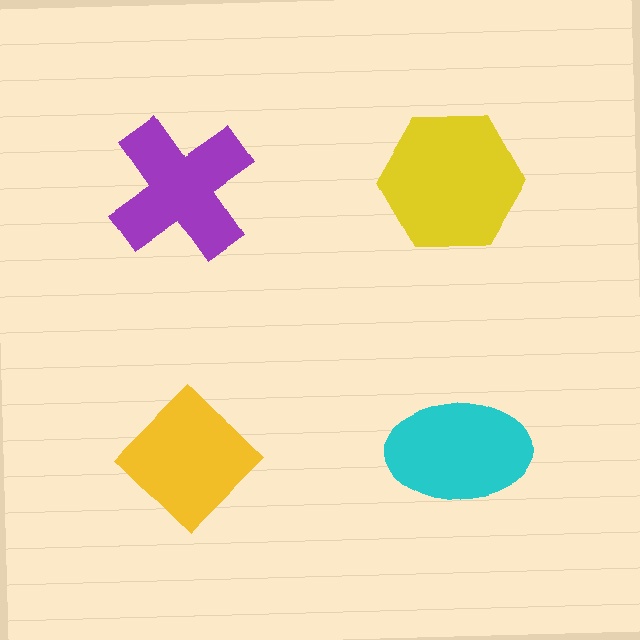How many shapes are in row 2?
2 shapes.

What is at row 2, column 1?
A yellow diamond.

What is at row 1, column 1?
A purple cross.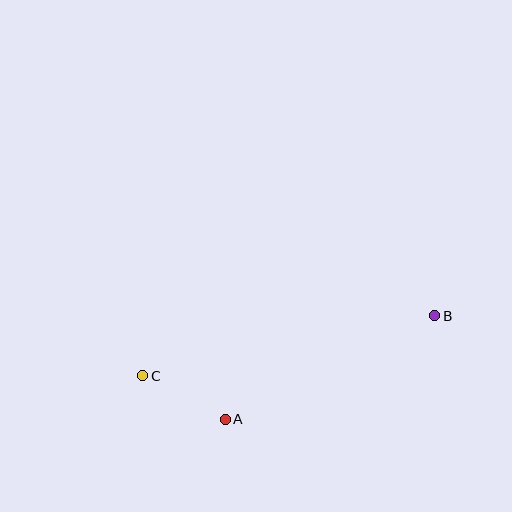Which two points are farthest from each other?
Points B and C are farthest from each other.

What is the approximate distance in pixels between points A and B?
The distance between A and B is approximately 234 pixels.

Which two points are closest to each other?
Points A and C are closest to each other.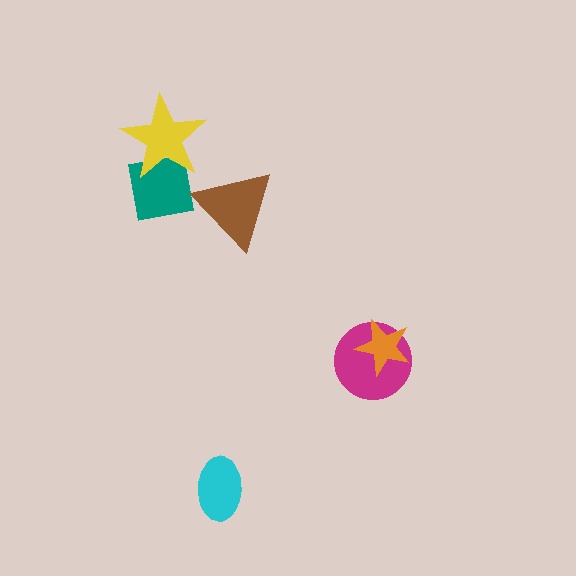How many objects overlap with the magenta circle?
1 object overlaps with the magenta circle.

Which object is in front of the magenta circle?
The orange star is in front of the magenta circle.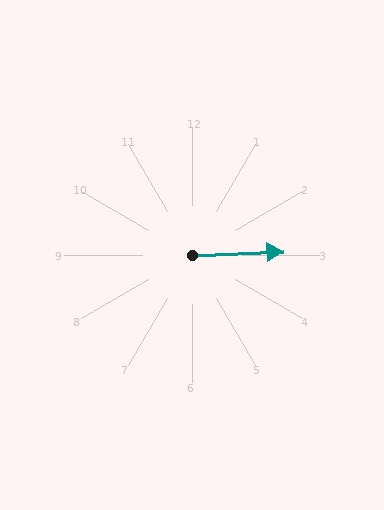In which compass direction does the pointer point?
East.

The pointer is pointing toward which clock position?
Roughly 3 o'clock.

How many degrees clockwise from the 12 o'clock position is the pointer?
Approximately 88 degrees.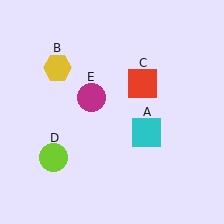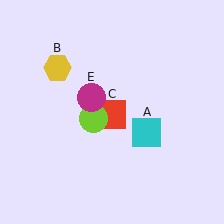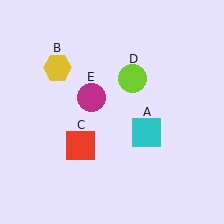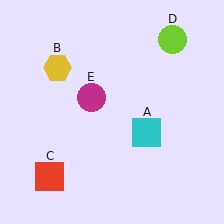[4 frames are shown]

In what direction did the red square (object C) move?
The red square (object C) moved down and to the left.